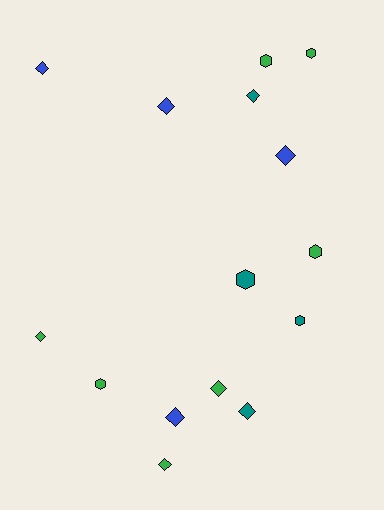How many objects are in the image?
There are 15 objects.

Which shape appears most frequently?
Diamond, with 9 objects.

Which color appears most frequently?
Green, with 7 objects.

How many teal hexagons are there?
There are 2 teal hexagons.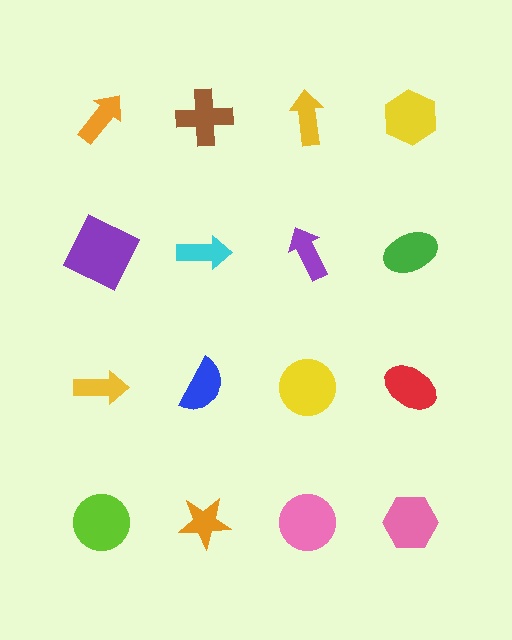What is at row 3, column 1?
A yellow arrow.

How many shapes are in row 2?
4 shapes.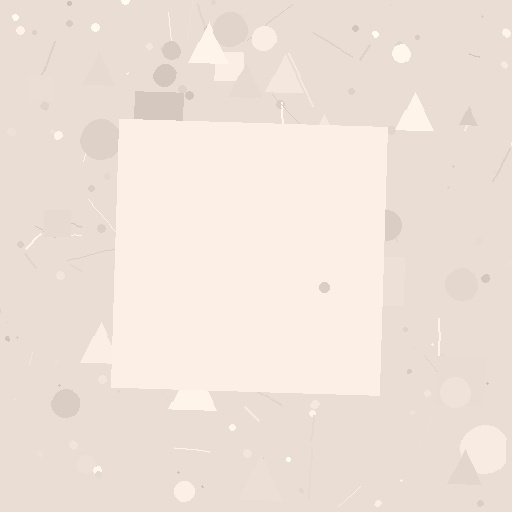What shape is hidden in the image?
A square is hidden in the image.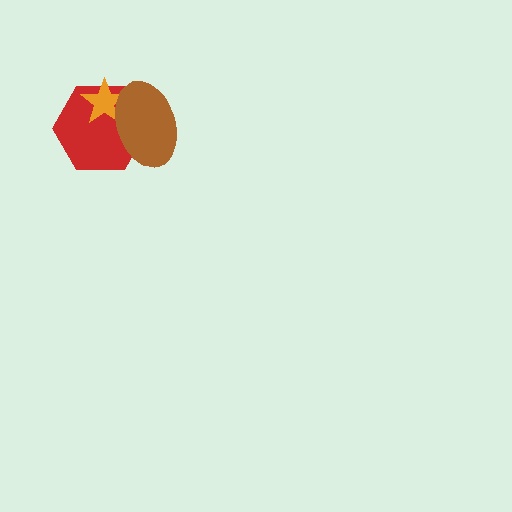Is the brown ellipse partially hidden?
No, no other shape covers it.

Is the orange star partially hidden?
Yes, it is partially covered by another shape.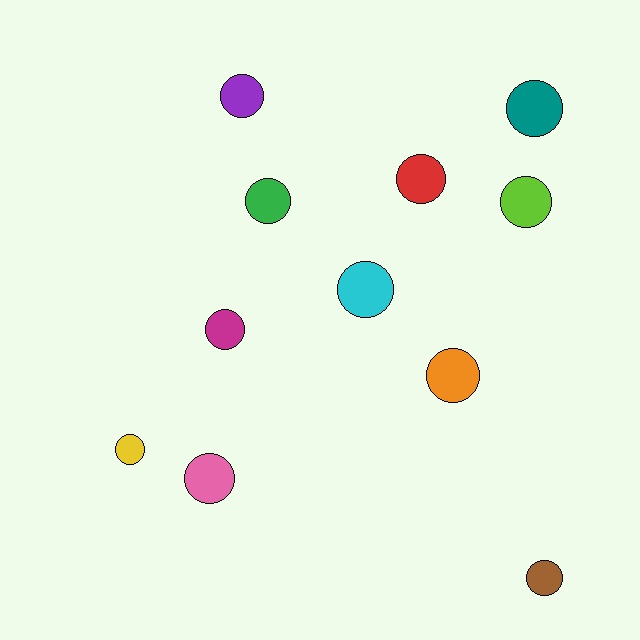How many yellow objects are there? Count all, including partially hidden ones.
There is 1 yellow object.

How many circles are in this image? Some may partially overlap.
There are 11 circles.